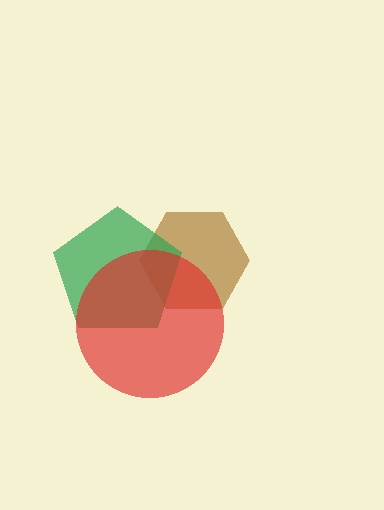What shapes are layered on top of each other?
The layered shapes are: a brown hexagon, a green pentagon, a red circle.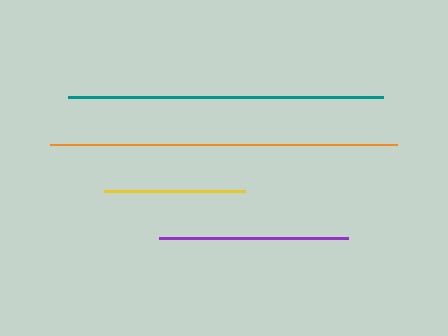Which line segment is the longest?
The orange line is the longest at approximately 347 pixels.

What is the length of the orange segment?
The orange segment is approximately 347 pixels long.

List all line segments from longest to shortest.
From longest to shortest: orange, teal, purple, yellow.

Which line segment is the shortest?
The yellow line is the shortest at approximately 141 pixels.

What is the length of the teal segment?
The teal segment is approximately 315 pixels long.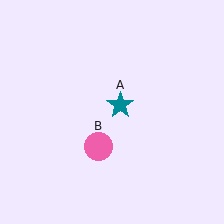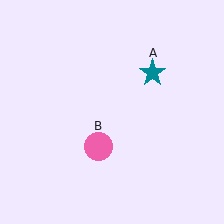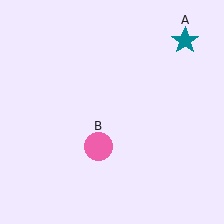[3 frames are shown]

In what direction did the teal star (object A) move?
The teal star (object A) moved up and to the right.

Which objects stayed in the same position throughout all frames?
Pink circle (object B) remained stationary.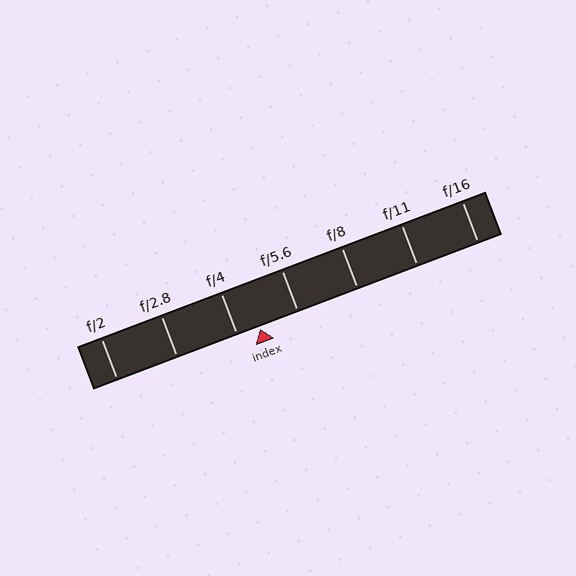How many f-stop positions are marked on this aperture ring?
There are 7 f-stop positions marked.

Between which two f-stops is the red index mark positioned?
The index mark is between f/4 and f/5.6.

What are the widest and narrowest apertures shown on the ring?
The widest aperture shown is f/2 and the narrowest is f/16.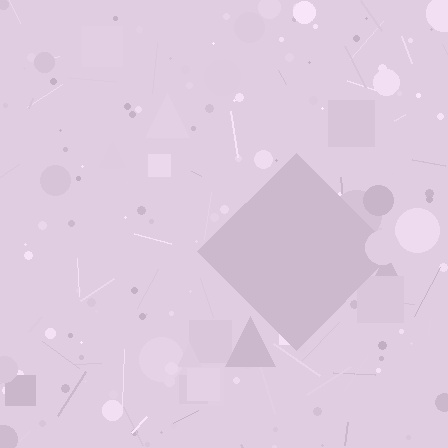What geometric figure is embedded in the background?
A diamond is embedded in the background.